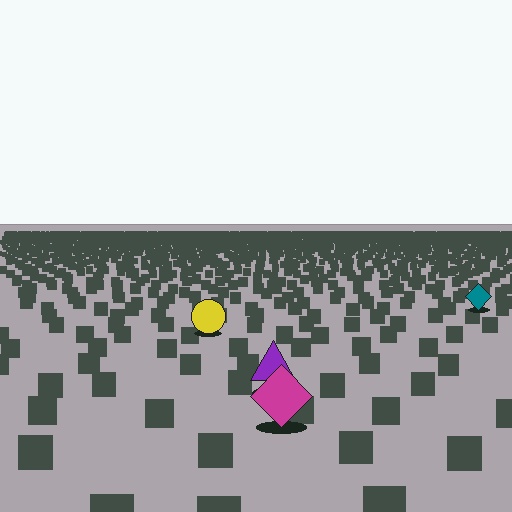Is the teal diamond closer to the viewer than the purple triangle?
No. The purple triangle is closer — you can tell from the texture gradient: the ground texture is coarser near it.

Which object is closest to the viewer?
The magenta diamond is closest. The texture marks near it are larger and more spread out.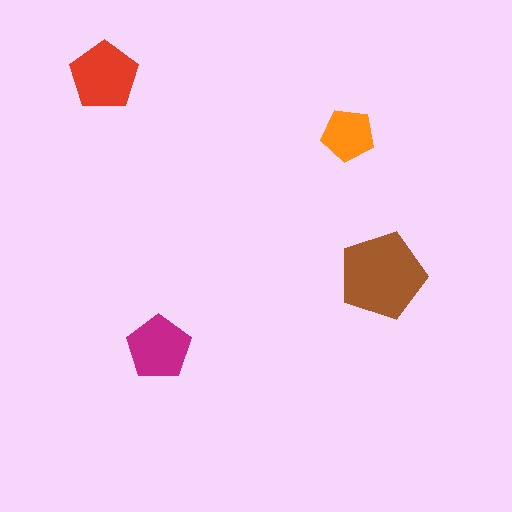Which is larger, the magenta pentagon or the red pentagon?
The red one.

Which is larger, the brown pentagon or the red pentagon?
The brown one.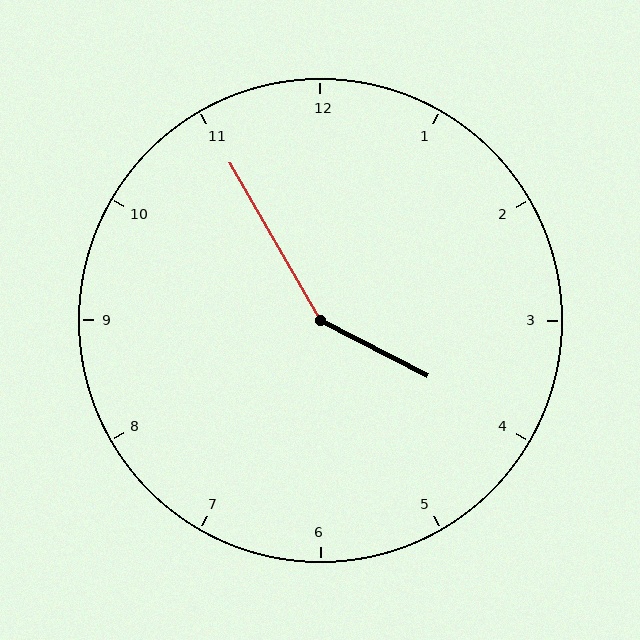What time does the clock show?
3:55.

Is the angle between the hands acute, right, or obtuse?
It is obtuse.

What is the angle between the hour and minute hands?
Approximately 148 degrees.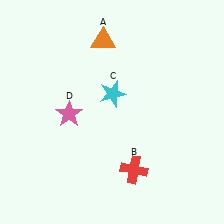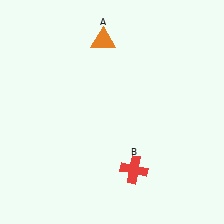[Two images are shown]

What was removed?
The cyan star (C), the pink star (D) were removed in Image 2.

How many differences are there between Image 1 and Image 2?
There are 2 differences between the two images.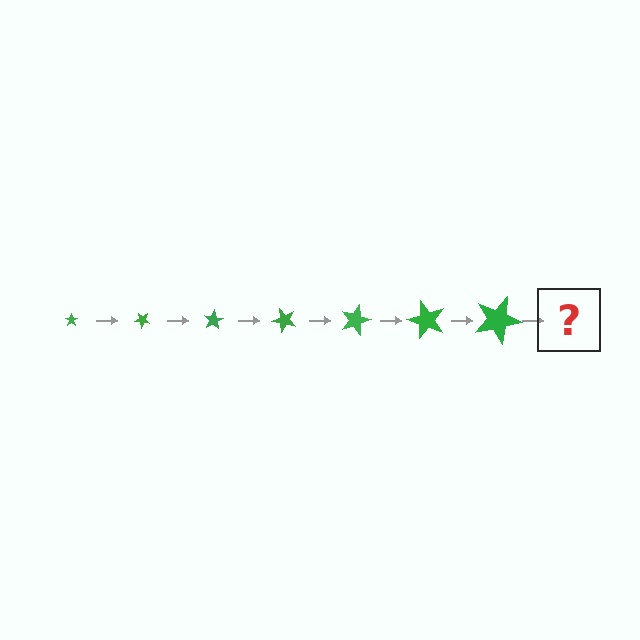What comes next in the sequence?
The next element should be a star, larger than the previous one and rotated 280 degrees from the start.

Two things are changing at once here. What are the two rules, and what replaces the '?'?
The two rules are that the star grows larger each step and it rotates 40 degrees each step. The '?' should be a star, larger than the previous one and rotated 280 degrees from the start.